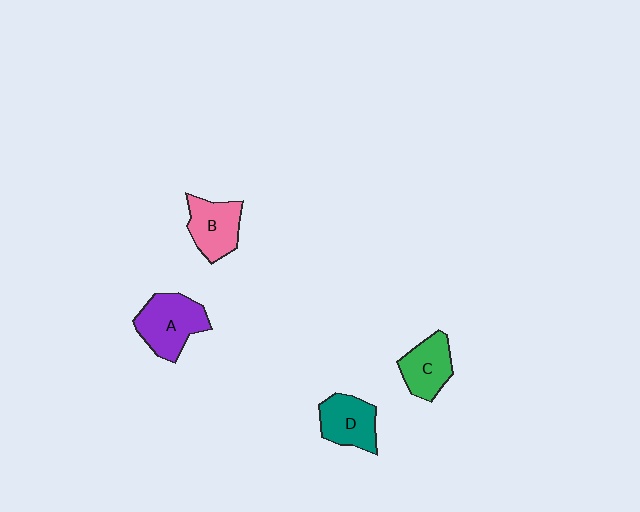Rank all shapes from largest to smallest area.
From largest to smallest: A (purple), B (pink), D (teal), C (green).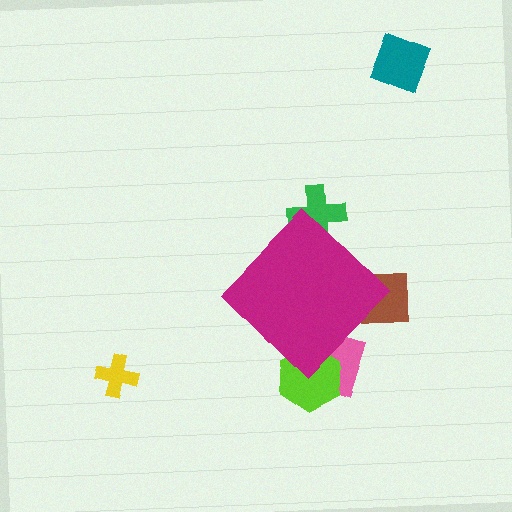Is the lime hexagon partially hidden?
Yes, the lime hexagon is partially hidden behind the magenta diamond.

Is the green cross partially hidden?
Yes, the green cross is partially hidden behind the magenta diamond.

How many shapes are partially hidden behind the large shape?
4 shapes are partially hidden.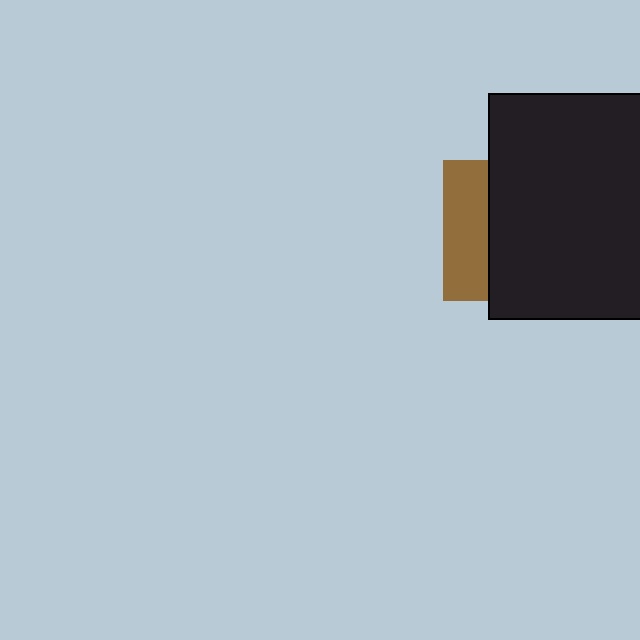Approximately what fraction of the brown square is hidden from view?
Roughly 69% of the brown square is hidden behind the black rectangle.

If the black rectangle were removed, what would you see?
You would see the complete brown square.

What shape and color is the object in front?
The object in front is a black rectangle.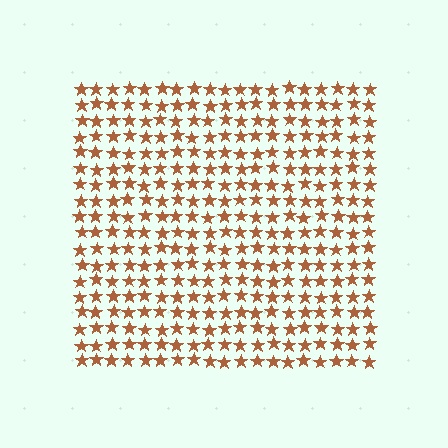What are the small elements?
The small elements are stars.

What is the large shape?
The large shape is a square.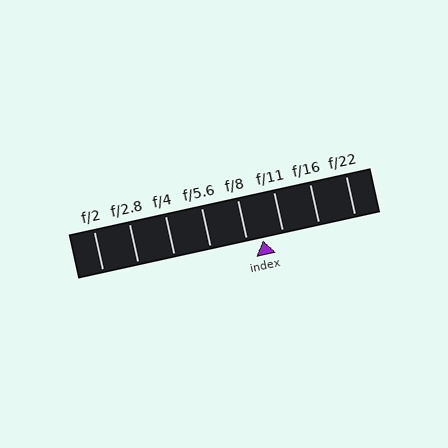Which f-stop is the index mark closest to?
The index mark is closest to f/8.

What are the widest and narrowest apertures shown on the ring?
The widest aperture shown is f/2 and the narrowest is f/22.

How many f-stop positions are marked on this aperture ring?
There are 8 f-stop positions marked.